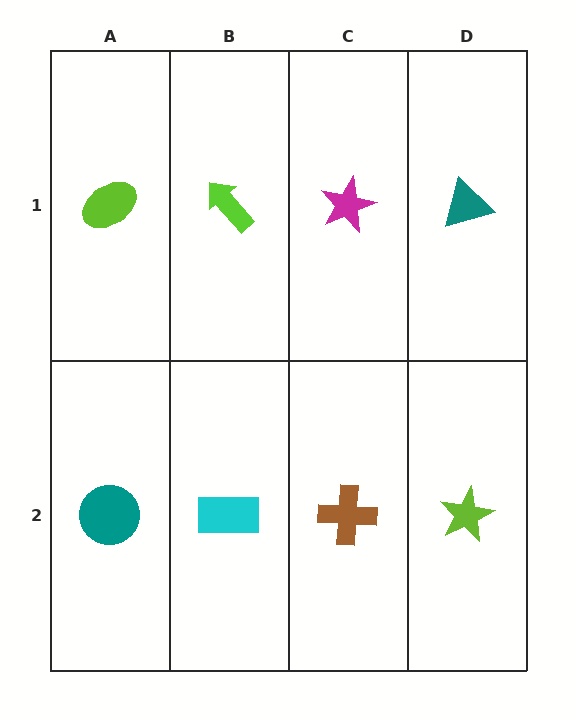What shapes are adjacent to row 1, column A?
A teal circle (row 2, column A), a lime arrow (row 1, column B).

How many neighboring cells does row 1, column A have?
2.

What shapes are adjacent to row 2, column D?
A teal triangle (row 1, column D), a brown cross (row 2, column C).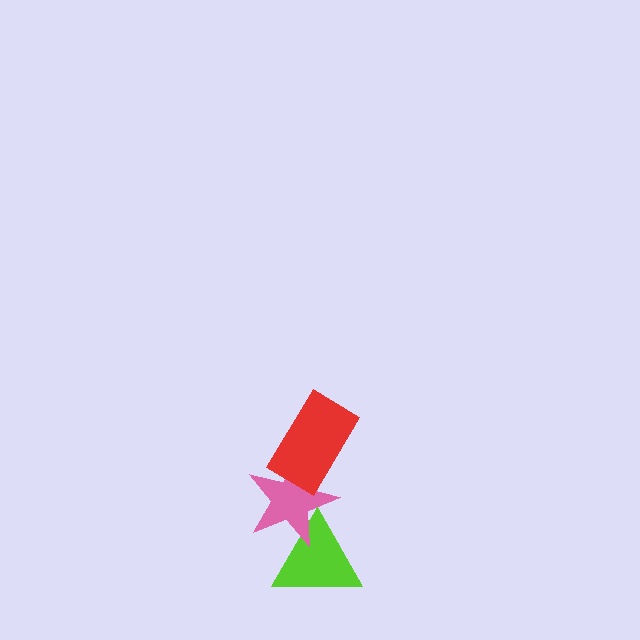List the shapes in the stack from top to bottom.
From top to bottom: the red rectangle, the pink star, the lime triangle.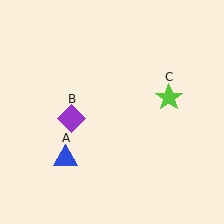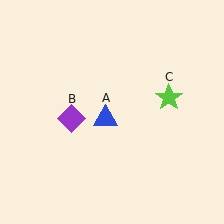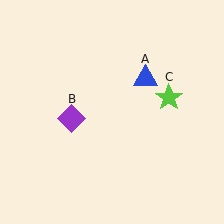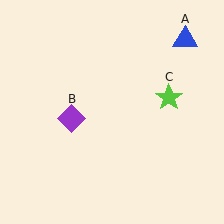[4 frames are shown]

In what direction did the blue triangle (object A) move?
The blue triangle (object A) moved up and to the right.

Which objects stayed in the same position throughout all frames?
Purple diamond (object B) and lime star (object C) remained stationary.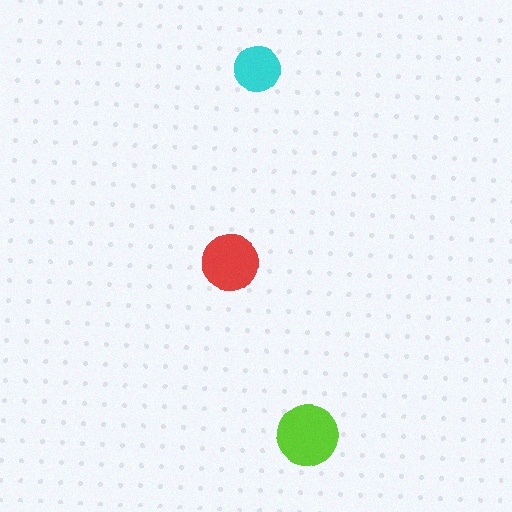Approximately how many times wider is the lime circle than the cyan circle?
About 1.5 times wider.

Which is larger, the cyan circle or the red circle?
The red one.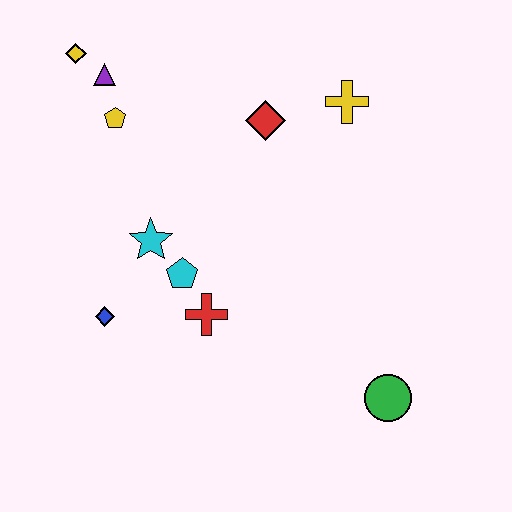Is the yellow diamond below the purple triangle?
No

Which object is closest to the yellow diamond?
The purple triangle is closest to the yellow diamond.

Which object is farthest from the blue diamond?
The yellow cross is farthest from the blue diamond.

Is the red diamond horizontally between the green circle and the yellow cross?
No